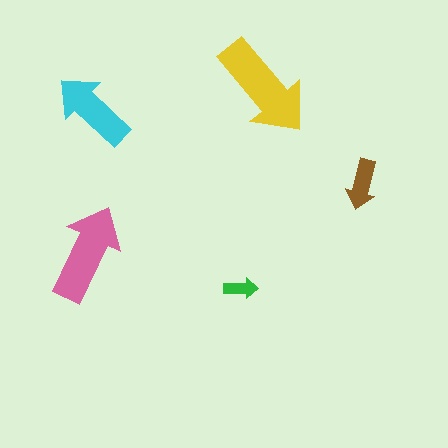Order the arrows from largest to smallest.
the yellow one, the pink one, the cyan one, the brown one, the green one.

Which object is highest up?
The yellow arrow is topmost.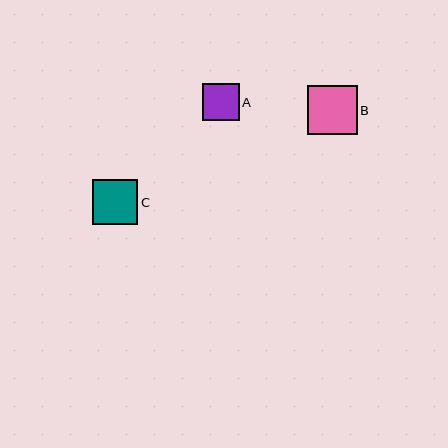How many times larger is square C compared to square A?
Square C is approximately 1.2 times the size of square A.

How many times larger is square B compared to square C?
Square B is approximately 1.1 times the size of square C.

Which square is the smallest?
Square A is the smallest with a size of approximately 37 pixels.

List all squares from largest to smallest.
From largest to smallest: B, C, A.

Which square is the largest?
Square B is the largest with a size of approximately 50 pixels.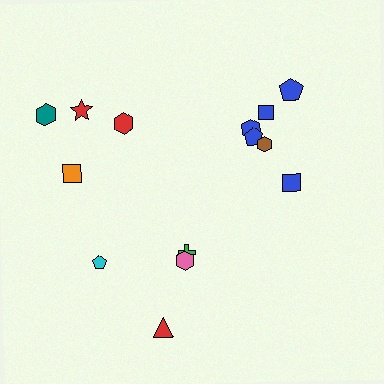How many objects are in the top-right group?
There are 6 objects.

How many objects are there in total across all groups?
There are 14 objects.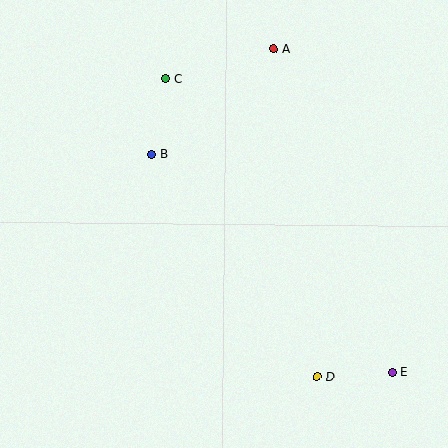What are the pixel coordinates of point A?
Point A is at (274, 48).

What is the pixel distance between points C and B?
The distance between C and B is 77 pixels.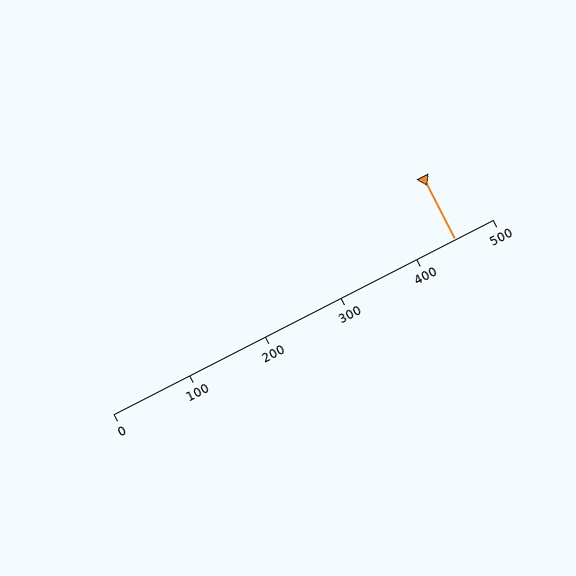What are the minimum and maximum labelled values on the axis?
The axis runs from 0 to 500.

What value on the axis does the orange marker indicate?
The marker indicates approximately 450.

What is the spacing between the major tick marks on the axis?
The major ticks are spaced 100 apart.